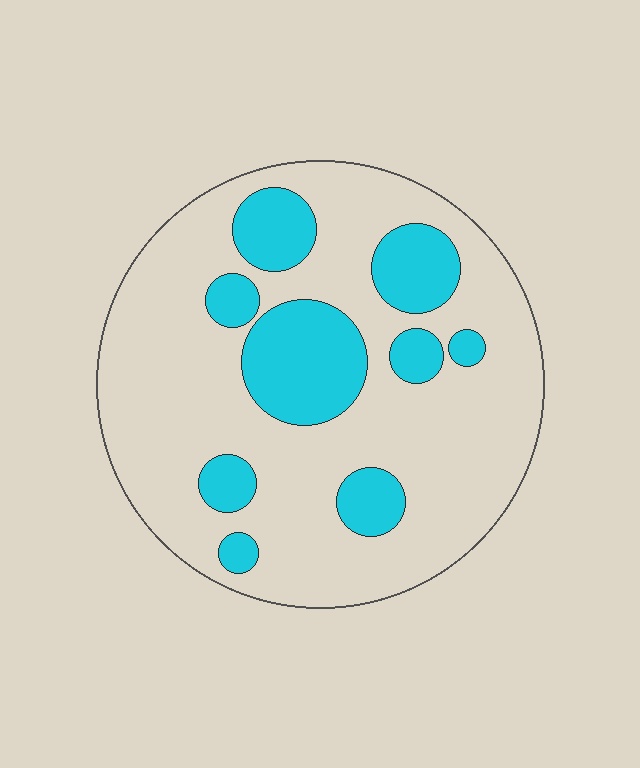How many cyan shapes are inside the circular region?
9.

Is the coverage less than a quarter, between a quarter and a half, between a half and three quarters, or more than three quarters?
Less than a quarter.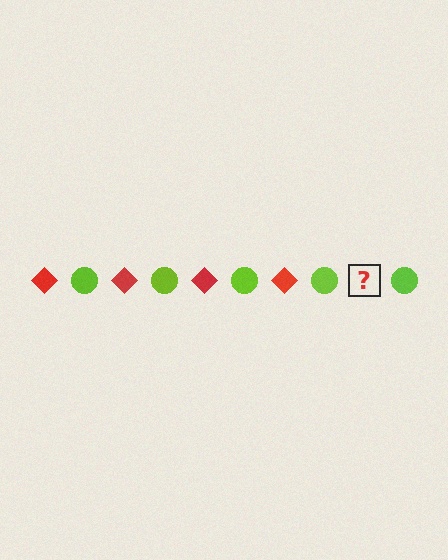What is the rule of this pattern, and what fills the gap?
The rule is that the pattern alternates between red diamond and lime circle. The gap should be filled with a red diamond.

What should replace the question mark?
The question mark should be replaced with a red diamond.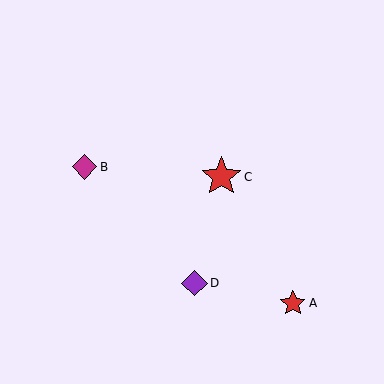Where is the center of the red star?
The center of the red star is at (221, 177).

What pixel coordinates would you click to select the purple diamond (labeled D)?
Click at (194, 283) to select the purple diamond D.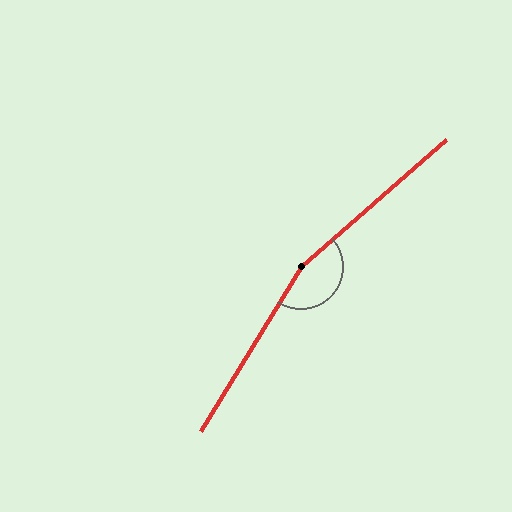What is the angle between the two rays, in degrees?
Approximately 163 degrees.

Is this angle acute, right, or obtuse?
It is obtuse.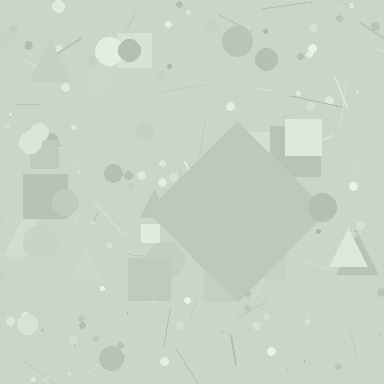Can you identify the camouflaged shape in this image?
The camouflaged shape is a diamond.